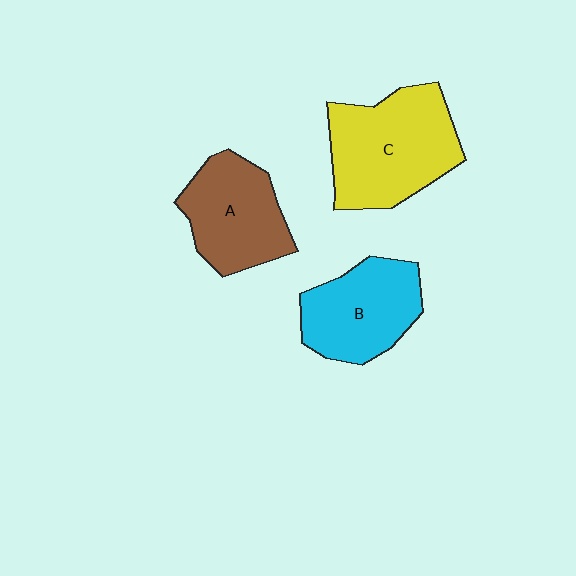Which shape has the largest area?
Shape C (yellow).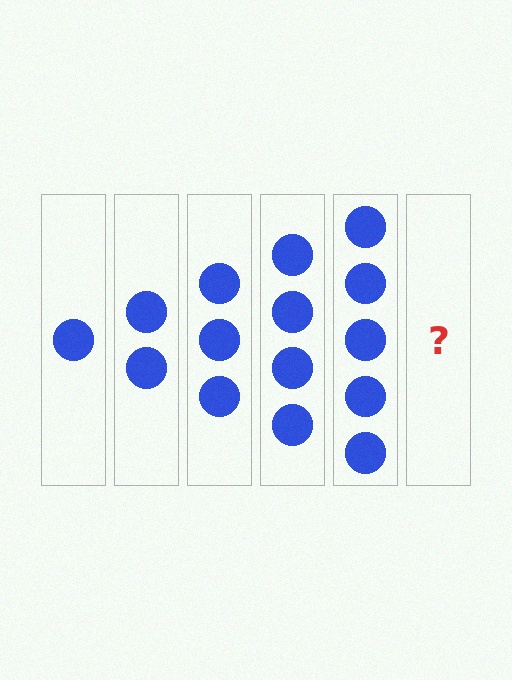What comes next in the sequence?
The next element should be 6 circles.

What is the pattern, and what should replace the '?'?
The pattern is that each step adds one more circle. The '?' should be 6 circles.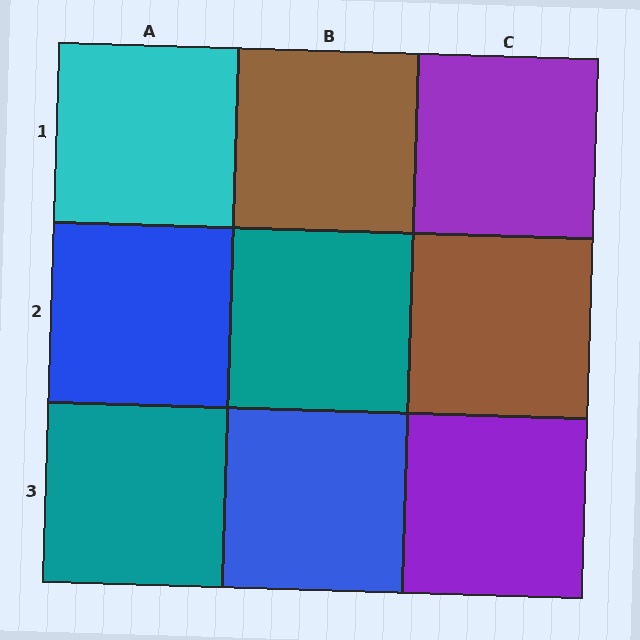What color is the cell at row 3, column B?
Blue.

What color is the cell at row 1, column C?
Purple.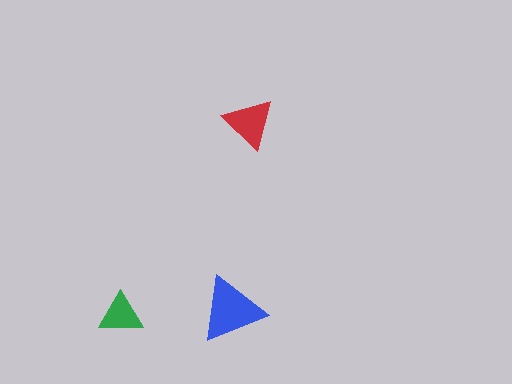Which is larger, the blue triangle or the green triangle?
The blue one.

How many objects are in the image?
There are 3 objects in the image.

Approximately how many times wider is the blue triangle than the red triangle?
About 1.5 times wider.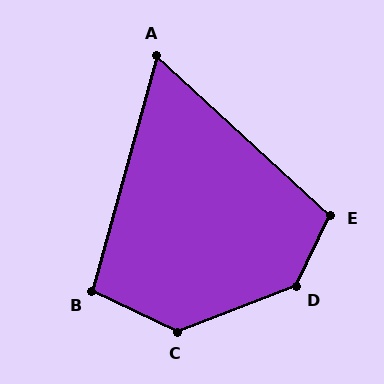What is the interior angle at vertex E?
Approximately 107 degrees (obtuse).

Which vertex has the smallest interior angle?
A, at approximately 63 degrees.